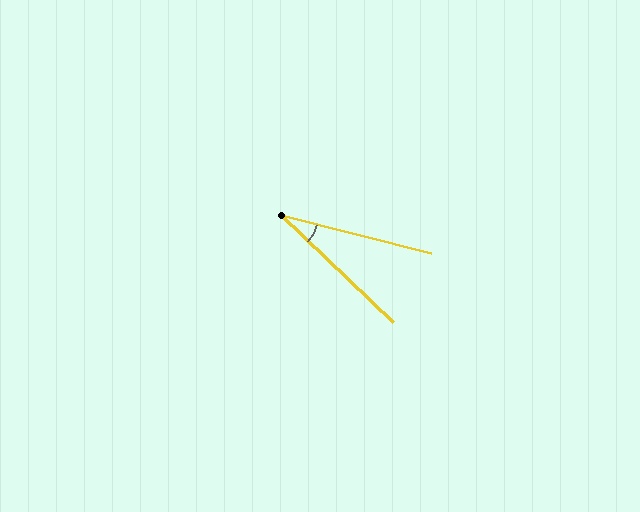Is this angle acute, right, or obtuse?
It is acute.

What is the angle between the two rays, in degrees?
Approximately 29 degrees.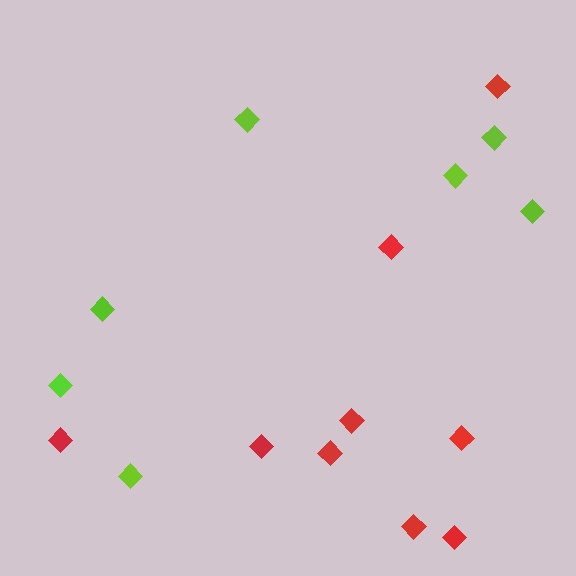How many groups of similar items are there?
There are 2 groups: one group of red diamonds (9) and one group of lime diamonds (7).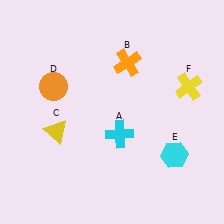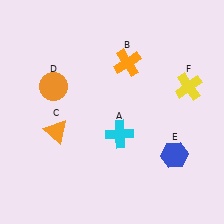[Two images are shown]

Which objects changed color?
C changed from yellow to orange. E changed from cyan to blue.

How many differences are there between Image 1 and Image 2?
There are 2 differences between the two images.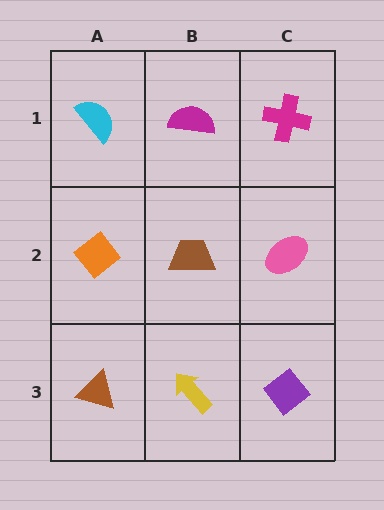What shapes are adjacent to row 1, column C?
A pink ellipse (row 2, column C), a magenta semicircle (row 1, column B).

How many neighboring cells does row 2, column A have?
3.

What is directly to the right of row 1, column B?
A magenta cross.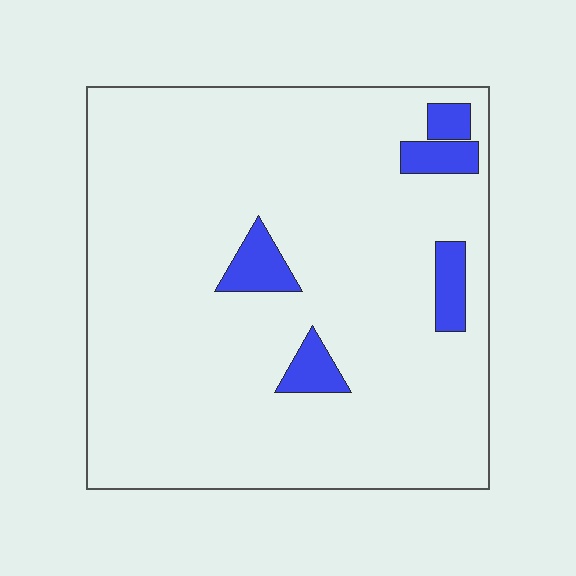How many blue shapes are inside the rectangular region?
5.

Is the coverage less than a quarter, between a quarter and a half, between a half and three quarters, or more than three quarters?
Less than a quarter.